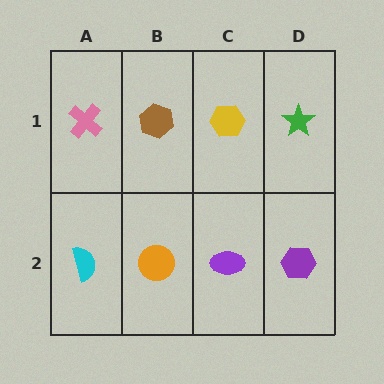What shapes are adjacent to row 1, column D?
A purple hexagon (row 2, column D), a yellow hexagon (row 1, column C).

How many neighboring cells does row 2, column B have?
3.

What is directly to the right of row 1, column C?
A green star.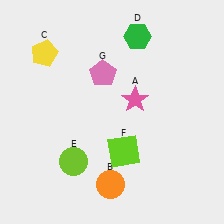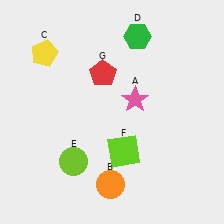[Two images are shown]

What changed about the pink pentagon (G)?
In Image 1, G is pink. In Image 2, it changed to red.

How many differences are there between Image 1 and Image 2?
There is 1 difference between the two images.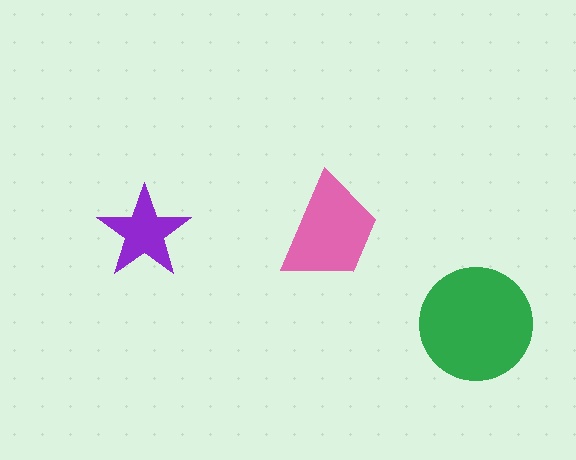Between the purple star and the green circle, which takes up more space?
The green circle.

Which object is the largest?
The green circle.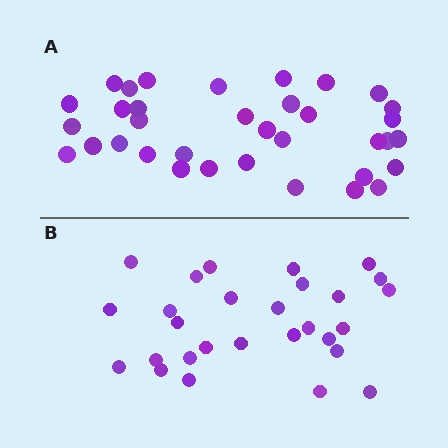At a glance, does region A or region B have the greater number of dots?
Region A (the top region) has more dots.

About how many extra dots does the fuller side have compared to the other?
Region A has roughly 8 or so more dots than region B.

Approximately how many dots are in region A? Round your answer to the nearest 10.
About 40 dots. (The exact count is 35, which rounds to 40.)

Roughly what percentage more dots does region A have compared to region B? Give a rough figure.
About 25% more.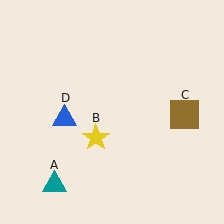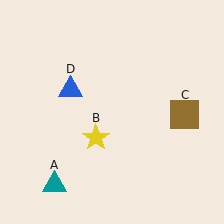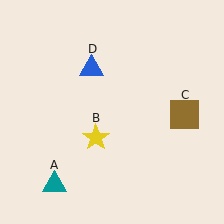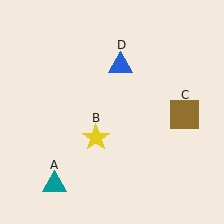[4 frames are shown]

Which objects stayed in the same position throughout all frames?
Teal triangle (object A) and yellow star (object B) and brown square (object C) remained stationary.